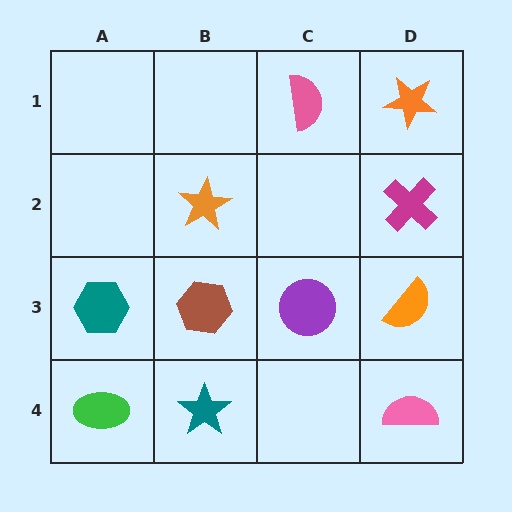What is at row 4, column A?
A green ellipse.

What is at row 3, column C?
A purple circle.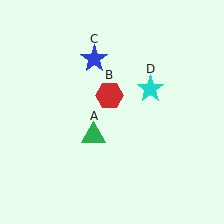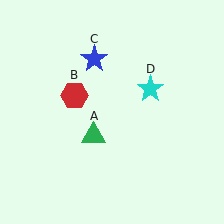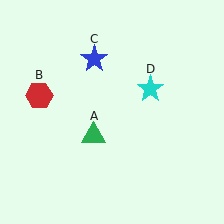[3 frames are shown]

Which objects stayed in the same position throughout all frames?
Green triangle (object A) and blue star (object C) and cyan star (object D) remained stationary.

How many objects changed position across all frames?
1 object changed position: red hexagon (object B).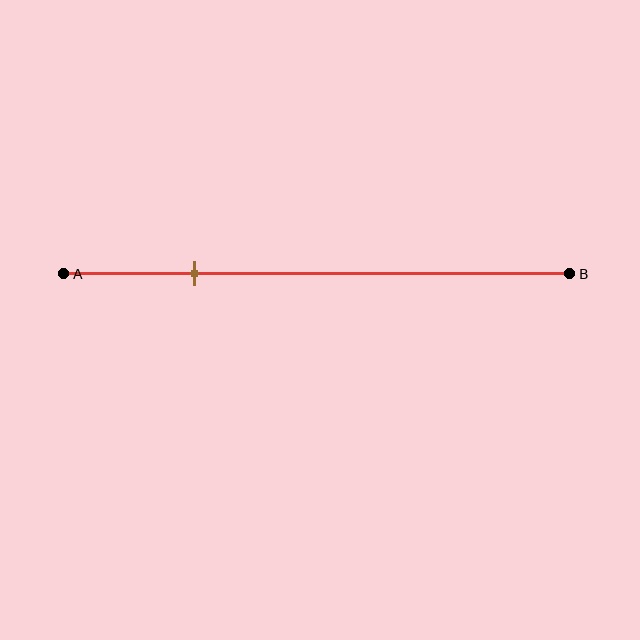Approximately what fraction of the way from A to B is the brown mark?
The brown mark is approximately 25% of the way from A to B.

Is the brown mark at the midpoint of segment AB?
No, the mark is at about 25% from A, not at the 50% midpoint.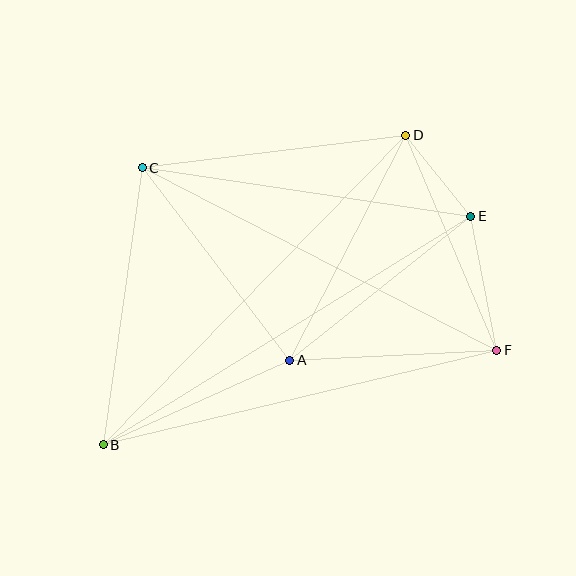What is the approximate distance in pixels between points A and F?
The distance between A and F is approximately 207 pixels.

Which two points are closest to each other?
Points D and E are closest to each other.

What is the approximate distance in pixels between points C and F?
The distance between C and F is approximately 398 pixels.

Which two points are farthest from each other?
Points B and D are farthest from each other.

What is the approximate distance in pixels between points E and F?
The distance between E and F is approximately 136 pixels.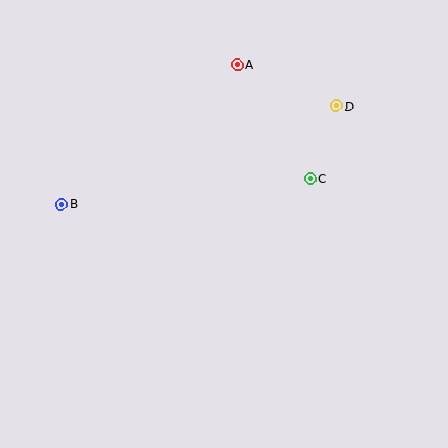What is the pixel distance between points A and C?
The distance between A and C is 135 pixels.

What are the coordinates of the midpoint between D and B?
The midpoint between D and B is at (199, 155).